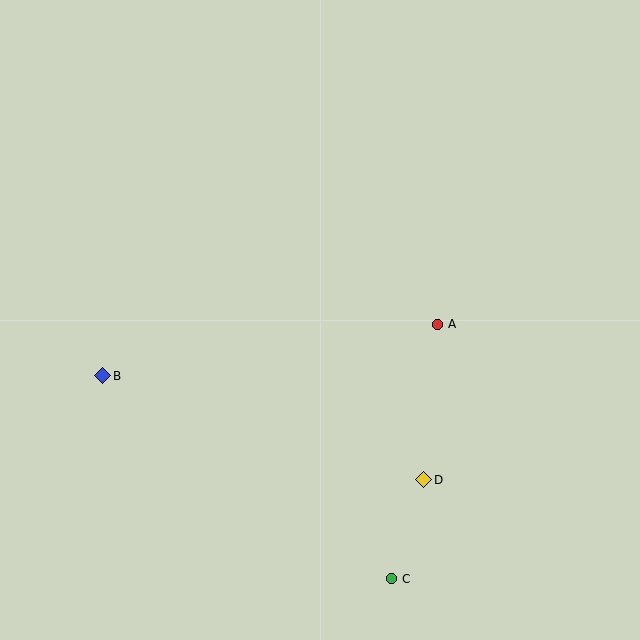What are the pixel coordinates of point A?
Point A is at (438, 324).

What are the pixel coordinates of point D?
Point D is at (424, 480).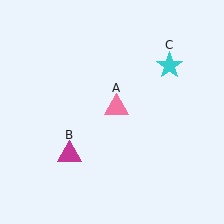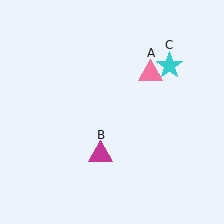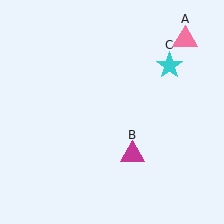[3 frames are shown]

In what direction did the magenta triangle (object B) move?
The magenta triangle (object B) moved right.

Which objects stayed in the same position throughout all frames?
Cyan star (object C) remained stationary.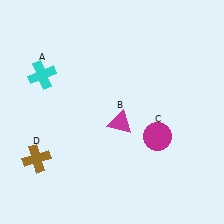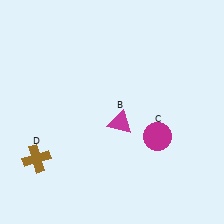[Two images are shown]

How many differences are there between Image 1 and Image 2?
There is 1 difference between the two images.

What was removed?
The cyan cross (A) was removed in Image 2.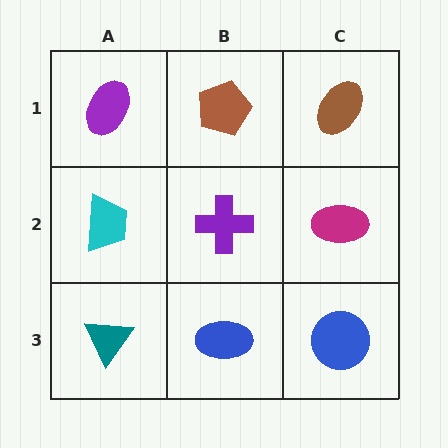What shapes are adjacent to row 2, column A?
A purple ellipse (row 1, column A), a teal triangle (row 3, column A), a purple cross (row 2, column B).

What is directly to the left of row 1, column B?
A purple ellipse.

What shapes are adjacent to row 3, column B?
A purple cross (row 2, column B), a teal triangle (row 3, column A), a blue circle (row 3, column C).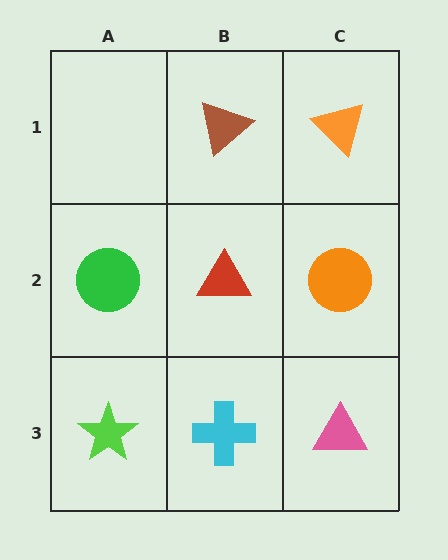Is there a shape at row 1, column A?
No, that cell is empty.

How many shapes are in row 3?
3 shapes.